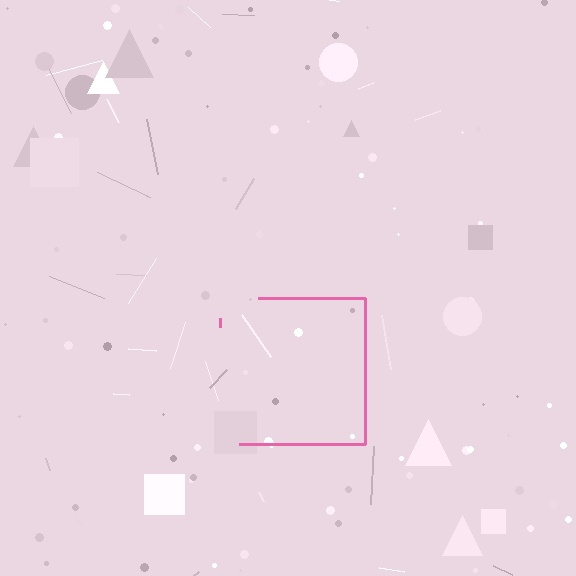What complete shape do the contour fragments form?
The contour fragments form a square.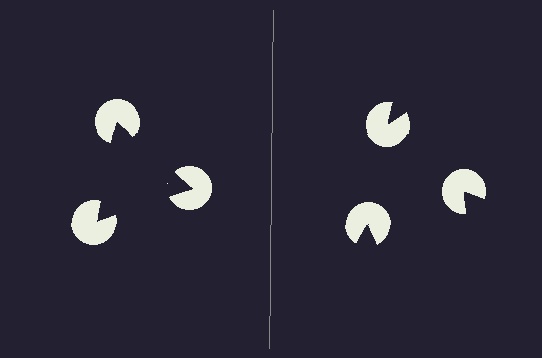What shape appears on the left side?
An illusory triangle.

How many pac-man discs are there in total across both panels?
6 — 3 on each side.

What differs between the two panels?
The pac-man discs are positioned identically on both sides; only the wedge orientations differ. On the left they align to a triangle; on the right they are misaligned.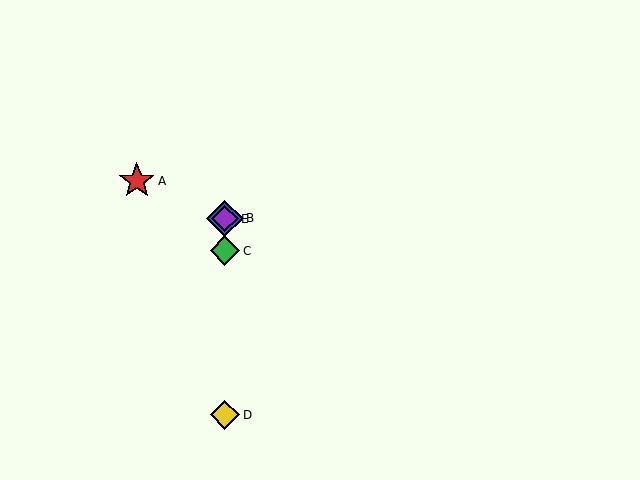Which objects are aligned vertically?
Objects B, C, D, E are aligned vertically.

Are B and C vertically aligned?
Yes, both are at x≈225.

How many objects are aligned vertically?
4 objects (B, C, D, E) are aligned vertically.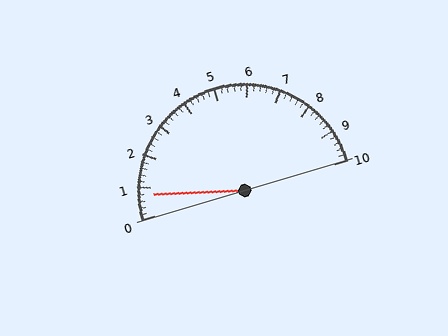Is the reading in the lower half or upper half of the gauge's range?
The reading is in the lower half of the range (0 to 10).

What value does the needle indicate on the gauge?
The needle indicates approximately 0.8.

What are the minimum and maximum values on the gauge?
The gauge ranges from 0 to 10.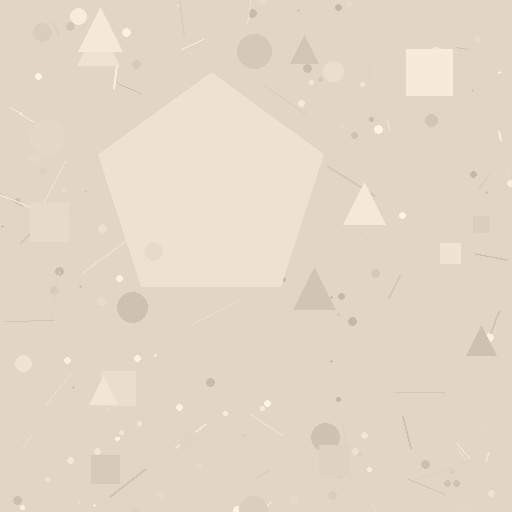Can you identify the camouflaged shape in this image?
The camouflaged shape is a pentagon.